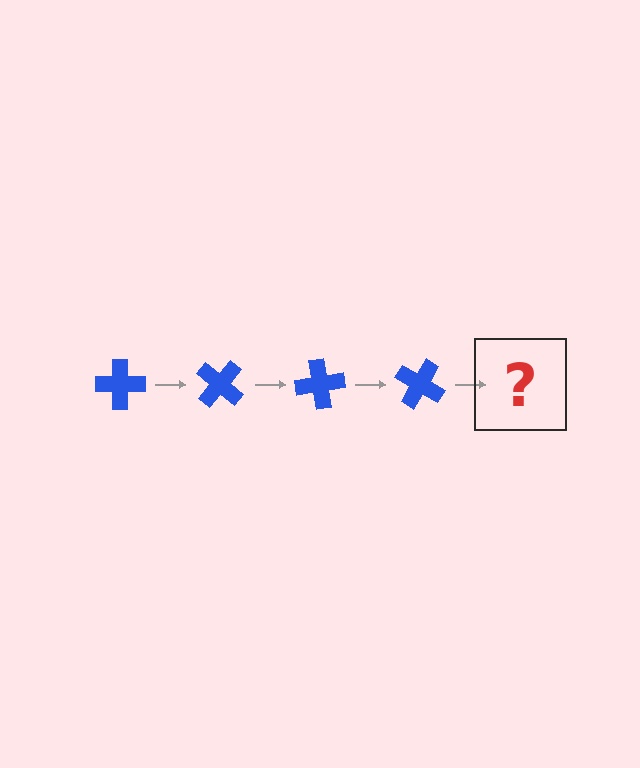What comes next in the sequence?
The next element should be a blue cross rotated 160 degrees.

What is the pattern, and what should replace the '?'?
The pattern is that the cross rotates 40 degrees each step. The '?' should be a blue cross rotated 160 degrees.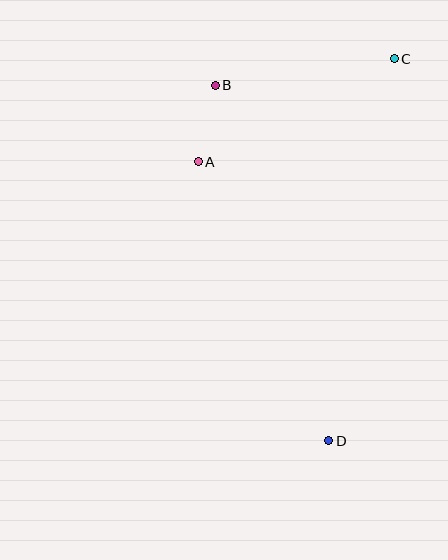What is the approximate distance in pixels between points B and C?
The distance between B and C is approximately 181 pixels.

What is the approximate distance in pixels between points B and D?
The distance between B and D is approximately 373 pixels.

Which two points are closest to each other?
Points A and B are closest to each other.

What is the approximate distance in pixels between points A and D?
The distance between A and D is approximately 308 pixels.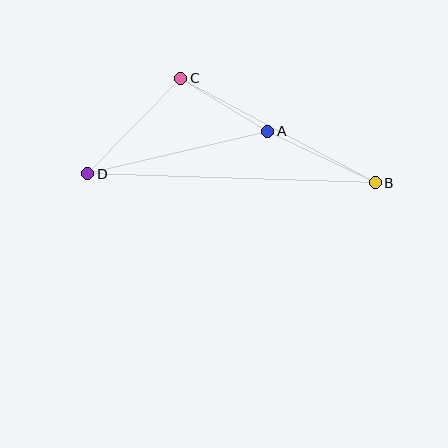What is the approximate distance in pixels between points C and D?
The distance between C and D is approximately 133 pixels.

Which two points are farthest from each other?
Points B and D are farthest from each other.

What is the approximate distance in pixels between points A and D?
The distance between A and D is approximately 185 pixels.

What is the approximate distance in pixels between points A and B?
The distance between A and B is approximately 119 pixels.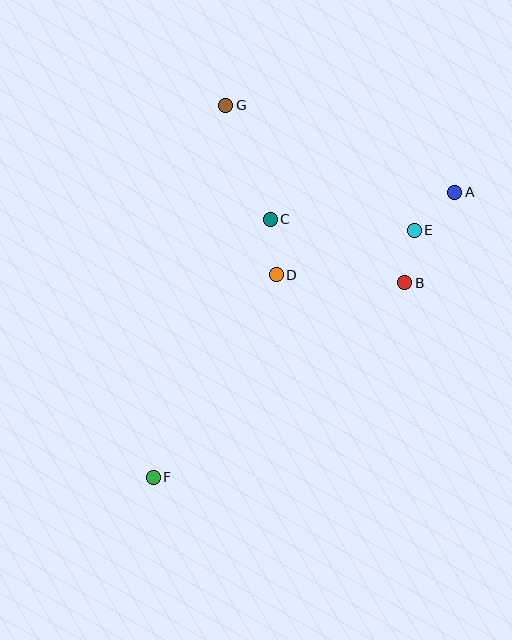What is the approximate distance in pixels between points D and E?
The distance between D and E is approximately 145 pixels.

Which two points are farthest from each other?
Points A and F are farthest from each other.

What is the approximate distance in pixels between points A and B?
The distance between A and B is approximately 103 pixels.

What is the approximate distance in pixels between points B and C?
The distance between B and C is approximately 149 pixels.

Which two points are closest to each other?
Points B and E are closest to each other.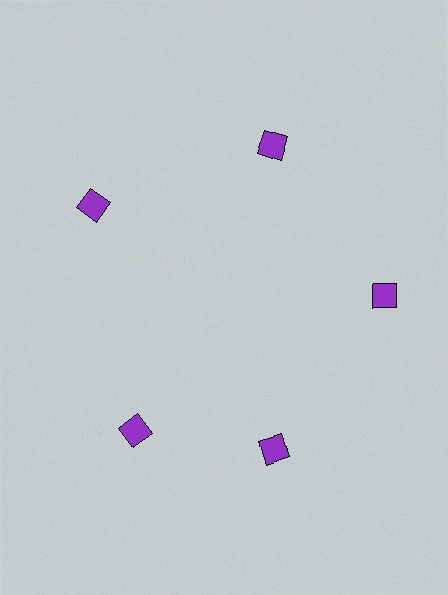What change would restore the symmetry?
The symmetry would be restored by rotating it back into even spacing with its neighbors so that all 5 squares sit at equal angles and equal distance from the center.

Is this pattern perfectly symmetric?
No. The 5 purple squares are arranged in a ring, but one element near the 8 o'clock position is rotated out of alignment along the ring, breaking the 5-fold rotational symmetry.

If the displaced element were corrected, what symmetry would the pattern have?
It would have 5-fold rotational symmetry — the pattern would map onto itself every 72 degrees.